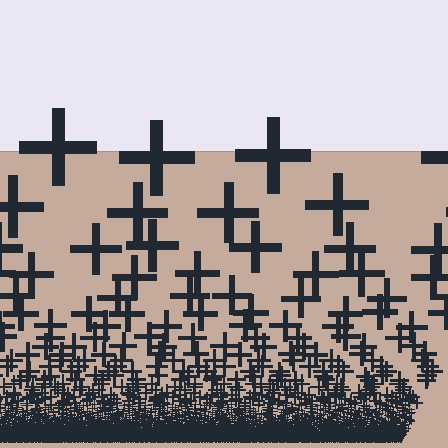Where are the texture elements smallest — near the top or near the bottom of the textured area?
Near the bottom.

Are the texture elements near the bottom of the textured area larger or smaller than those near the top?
Smaller. The gradient is inverted — elements near the bottom are smaller and denser.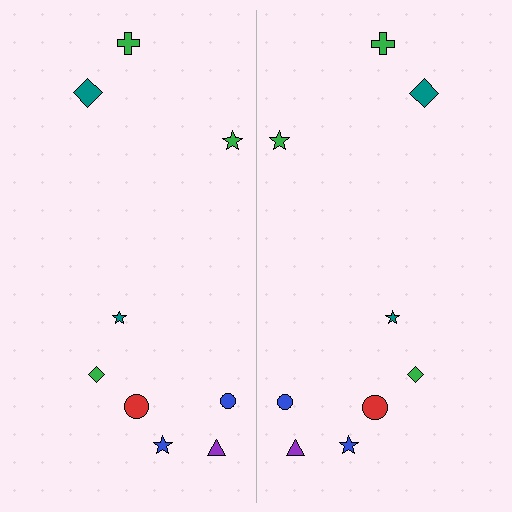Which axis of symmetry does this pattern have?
The pattern has a vertical axis of symmetry running through the center of the image.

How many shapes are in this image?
There are 18 shapes in this image.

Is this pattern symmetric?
Yes, this pattern has bilateral (reflection) symmetry.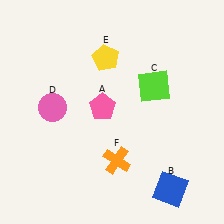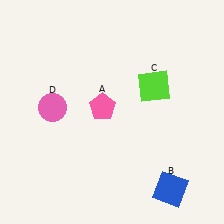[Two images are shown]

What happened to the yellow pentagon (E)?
The yellow pentagon (E) was removed in Image 2. It was in the top-left area of Image 1.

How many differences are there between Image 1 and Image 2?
There are 2 differences between the two images.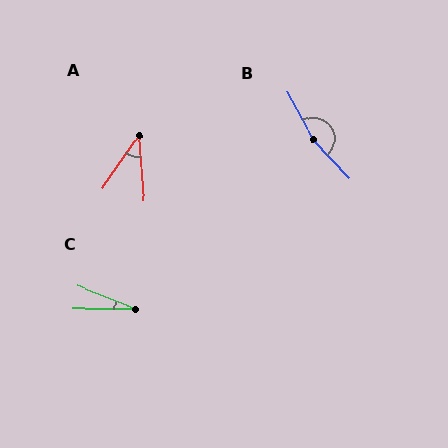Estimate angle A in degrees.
Approximately 40 degrees.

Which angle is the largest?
B, at approximately 166 degrees.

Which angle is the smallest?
C, at approximately 22 degrees.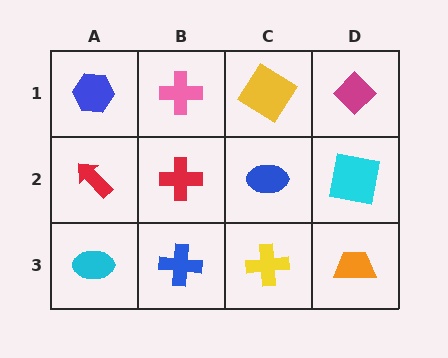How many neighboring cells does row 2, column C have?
4.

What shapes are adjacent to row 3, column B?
A red cross (row 2, column B), a cyan ellipse (row 3, column A), a yellow cross (row 3, column C).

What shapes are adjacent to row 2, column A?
A blue hexagon (row 1, column A), a cyan ellipse (row 3, column A), a red cross (row 2, column B).